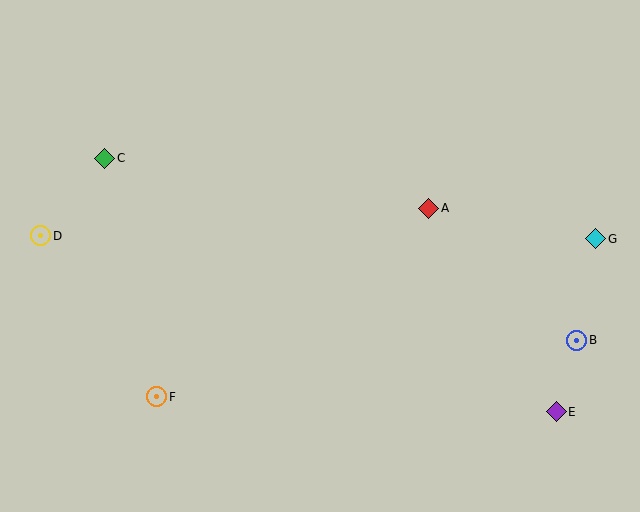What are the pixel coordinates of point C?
Point C is at (105, 158).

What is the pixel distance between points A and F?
The distance between A and F is 331 pixels.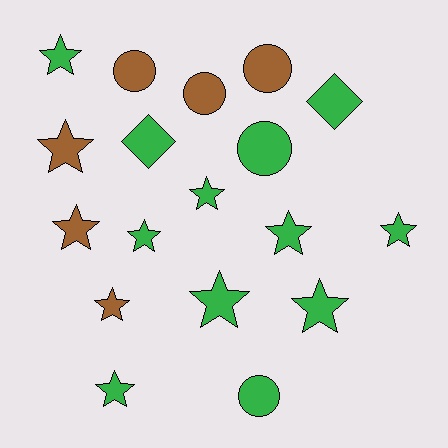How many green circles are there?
There are 2 green circles.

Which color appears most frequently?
Green, with 12 objects.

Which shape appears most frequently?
Star, with 11 objects.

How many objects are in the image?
There are 18 objects.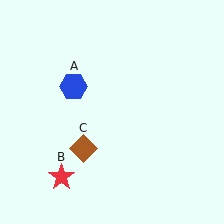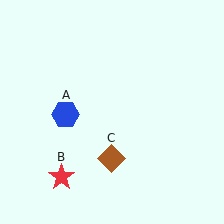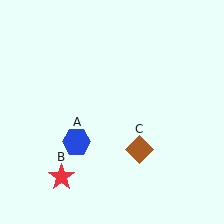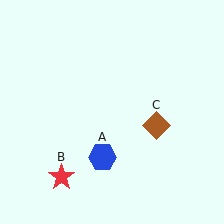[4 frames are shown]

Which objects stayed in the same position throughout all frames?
Red star (object B) remained stationary.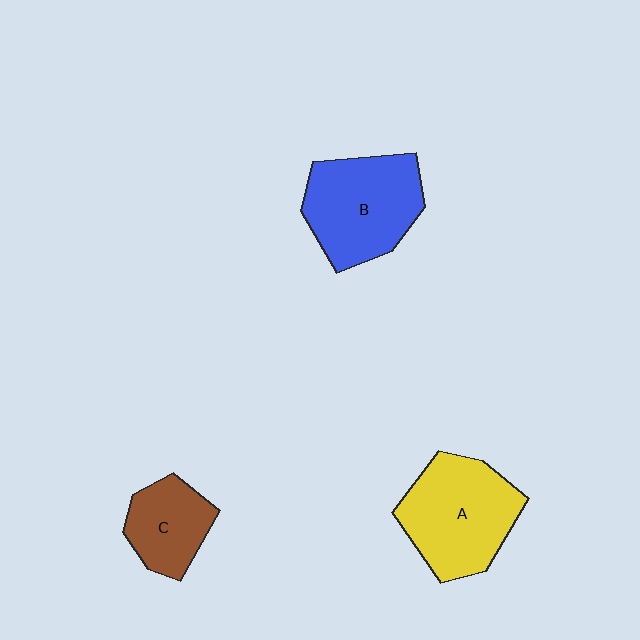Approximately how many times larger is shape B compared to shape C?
Approximately 1.7 times.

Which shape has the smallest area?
Shape C (brown).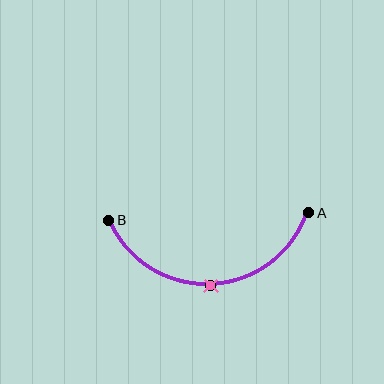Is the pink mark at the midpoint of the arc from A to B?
Yes. The pink mark lies on the arc at equal arc-length from both A and B — it is the arc midpoint.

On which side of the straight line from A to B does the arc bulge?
The arc bulges below the straight line connecting A and B.